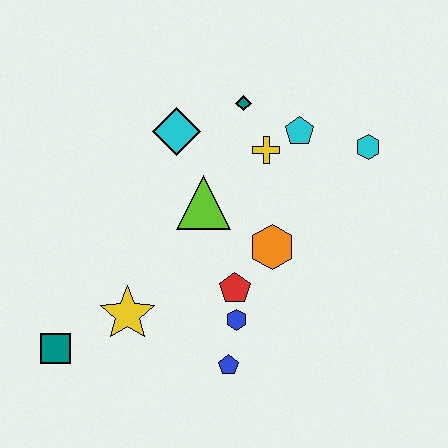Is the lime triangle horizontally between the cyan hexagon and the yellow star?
Yes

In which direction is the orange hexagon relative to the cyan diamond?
The orange hexagon is below the cyan diamond.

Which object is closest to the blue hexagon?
The red pentagon is closest to the blue hexagon.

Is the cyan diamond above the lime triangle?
Yes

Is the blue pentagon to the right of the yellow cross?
No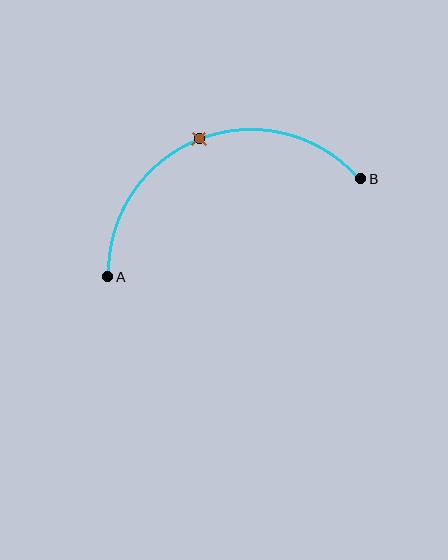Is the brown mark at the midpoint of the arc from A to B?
Yes. The brown mark lies on the arc at equal arc-length from both A and B — it is the arc midpoint.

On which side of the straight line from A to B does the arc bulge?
The arc bulges above the straight line connecting A and B.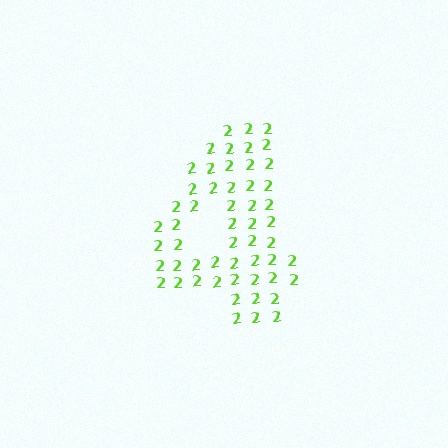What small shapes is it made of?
It is made of small digit 2's.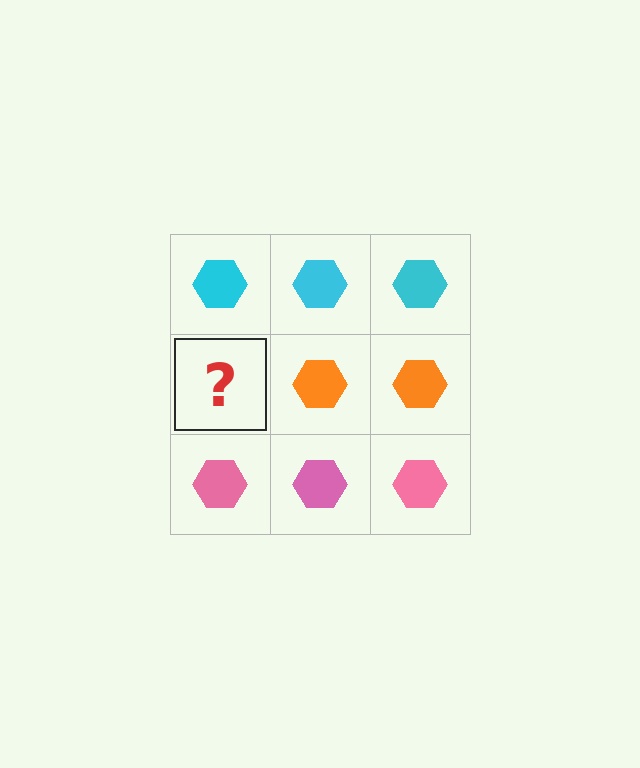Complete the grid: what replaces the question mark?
The question mark should be replaced with an orange hexagon.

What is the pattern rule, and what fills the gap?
The rule is that each row has a consistent color. The gap should be filled with an orange hexagon.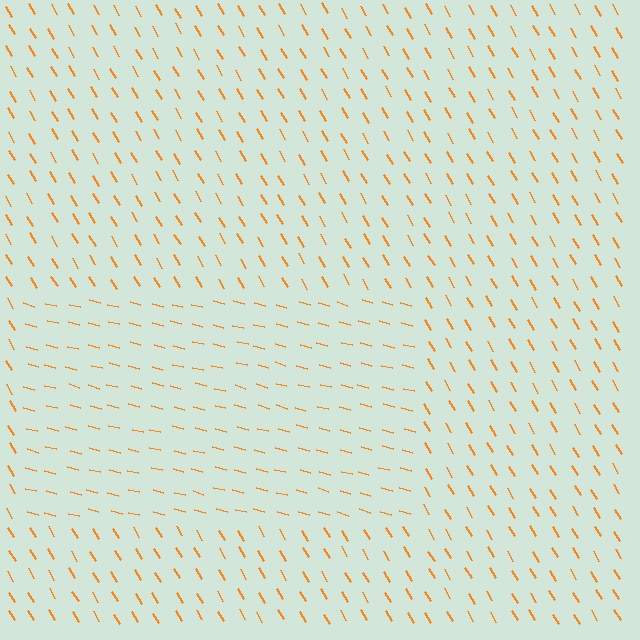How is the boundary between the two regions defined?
The boundary is defined purely by a change in line orientation (approximately 45 degrees difference). All lines are the same color and thickness.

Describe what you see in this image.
The image is filled with small orange line segments. A rectangle region in the image has lines oriented differently from the surrounding lines, creating a visible texture boundary.